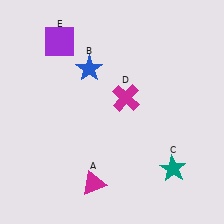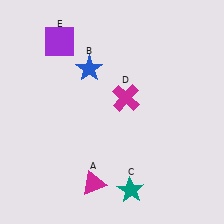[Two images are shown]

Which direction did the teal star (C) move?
The teal star (C) moved left.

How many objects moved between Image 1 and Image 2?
1 object moved between the two images.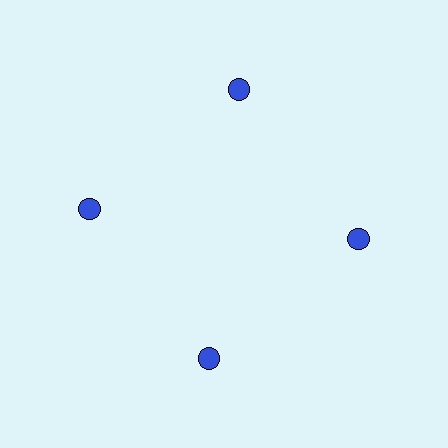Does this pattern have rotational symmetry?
Yes, this pattern has 4-fold rotational symmetry. It looks the same after rotating 90 degrees around the center.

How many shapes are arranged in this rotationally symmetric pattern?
There are 4 shapes, arranged in 4 groups of 1.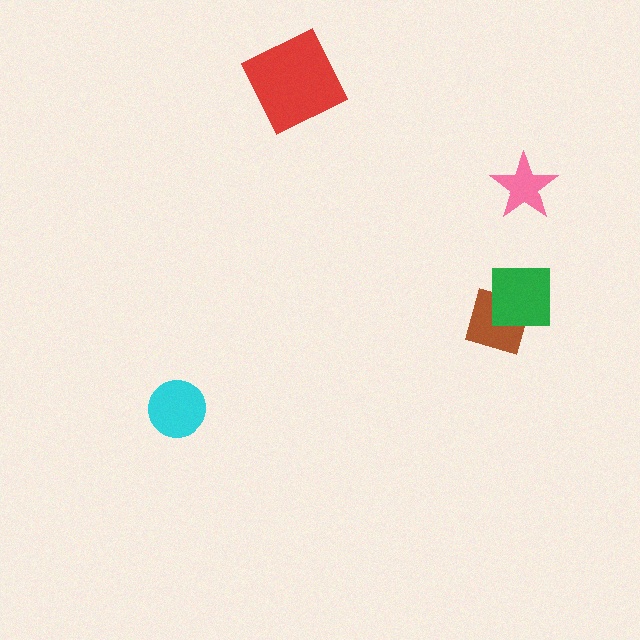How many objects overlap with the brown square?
1 object overlaps with the brown square.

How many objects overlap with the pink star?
0 objects overlap with the pink star.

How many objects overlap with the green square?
1 object overlaps with the green square.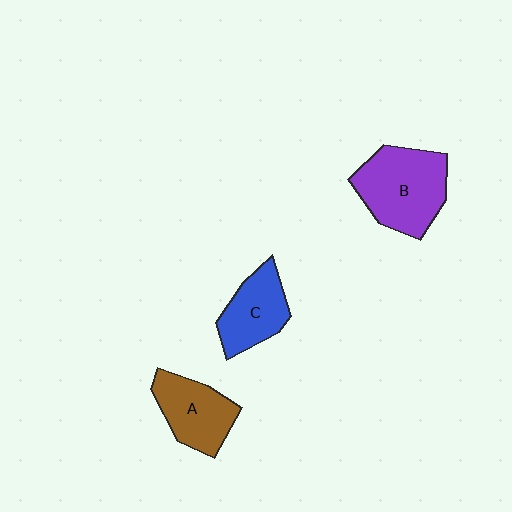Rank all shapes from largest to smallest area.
From largest to smallest: B (purple), A (brown), C (blue).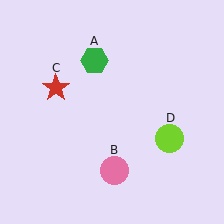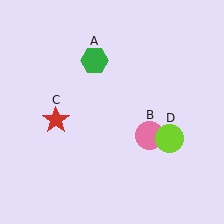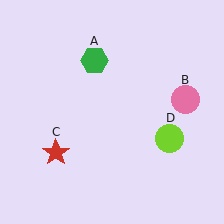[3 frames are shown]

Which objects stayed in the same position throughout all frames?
Green hexagon (object A) and lime circle (object D) remained stationary.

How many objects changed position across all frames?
2 objects changed position: pink circle (object B), red star (object C).